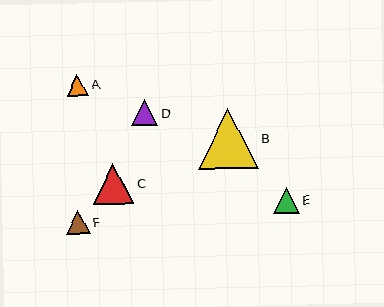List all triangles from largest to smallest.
From largest to smallest: B, C, D, E, F, A.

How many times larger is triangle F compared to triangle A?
Triangle F is approximately 1.1 times the size of triangle A.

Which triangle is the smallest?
Triangle A is the smallest with a size of approximately 22 pixels.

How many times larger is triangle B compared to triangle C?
Triangle B is approximately 1.5 times the size of triangle C.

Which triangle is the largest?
Triangle B is the largest with a size of approximately 60 pixels.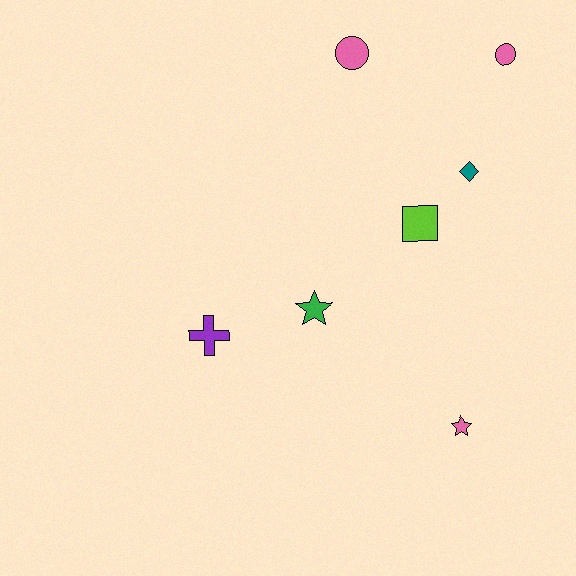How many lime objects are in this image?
There is 1 lime object.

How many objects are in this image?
There are 7 objects.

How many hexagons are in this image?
There are no hexagons.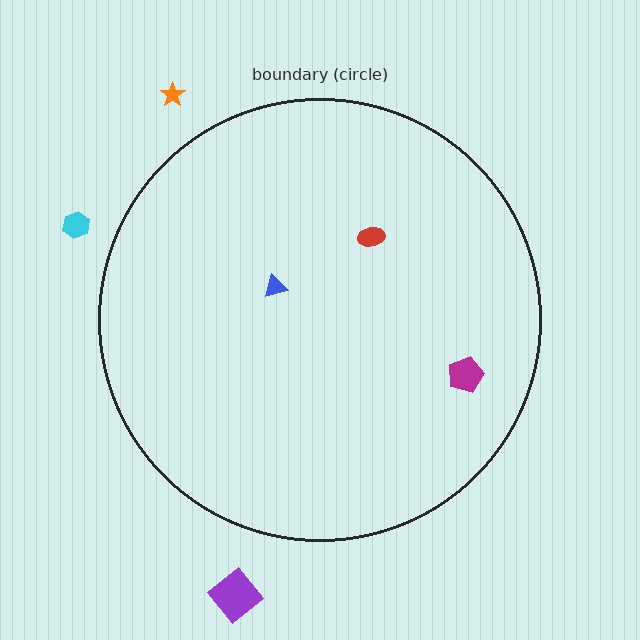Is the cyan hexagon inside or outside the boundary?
Outside.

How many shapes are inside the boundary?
3 inside, 3 outside.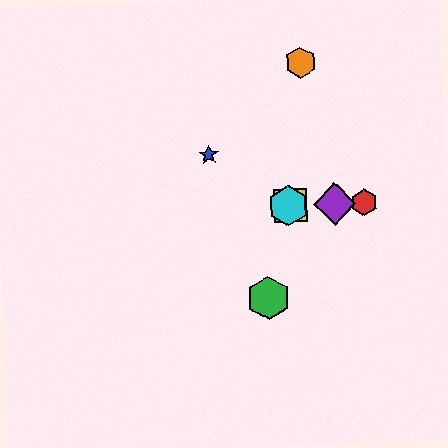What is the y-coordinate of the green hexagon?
The green hexagon is at y≈298.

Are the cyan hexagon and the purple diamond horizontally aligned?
Yes, both are at y≈206.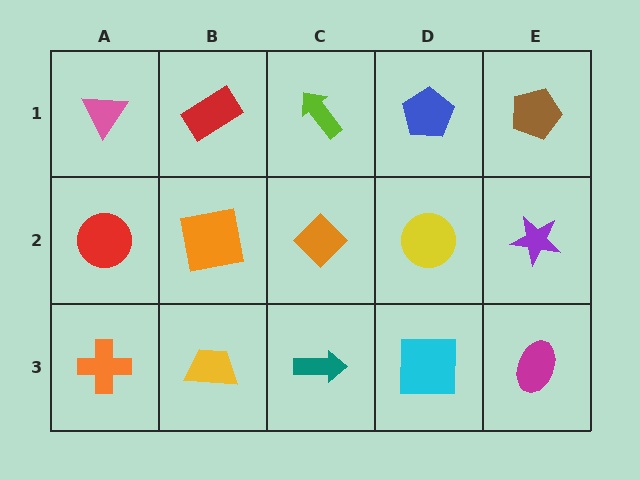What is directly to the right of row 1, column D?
A brown pentagon.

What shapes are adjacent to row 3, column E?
A purple star (row 2, column E), a cyan square (row 3, column D).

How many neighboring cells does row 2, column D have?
4.